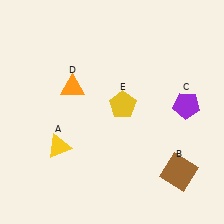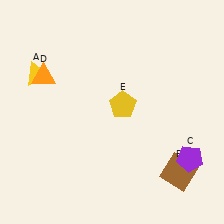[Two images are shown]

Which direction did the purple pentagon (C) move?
The purple pentagon (C) moved down.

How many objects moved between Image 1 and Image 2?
3 objects moved between the two images.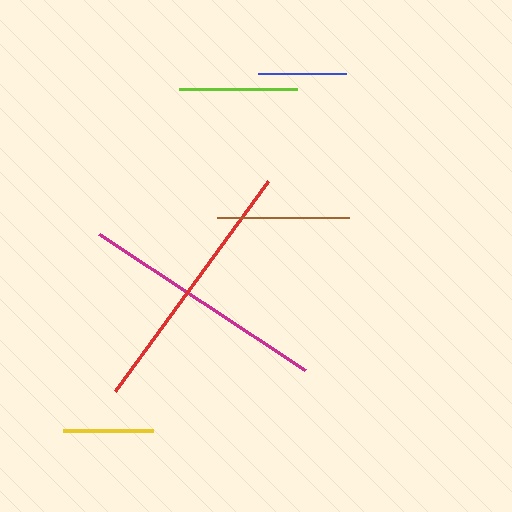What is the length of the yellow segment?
The yellow segment is approximately 90 pixels long.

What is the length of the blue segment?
The blue segment is approximately 87 pixels long.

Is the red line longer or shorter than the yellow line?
The red line is longer than the yellow line.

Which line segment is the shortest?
The blue line is the shortest at approximately 87 pixels.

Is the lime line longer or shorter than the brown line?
The brown line is longer than the lime line.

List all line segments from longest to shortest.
From longest to shortest: red, magenta, brown, lime, yellow, blue.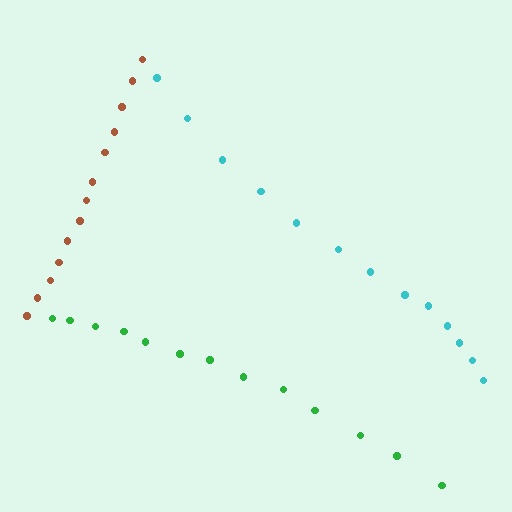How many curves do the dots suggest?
There are 3 distinct paths.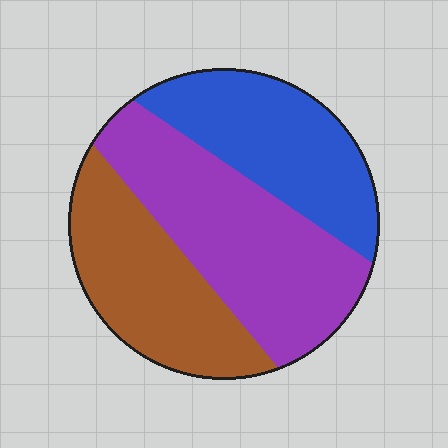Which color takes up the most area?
Purple, at roughly 40%.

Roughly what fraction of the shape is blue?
Blue takes up about one third (1/3) of the shape.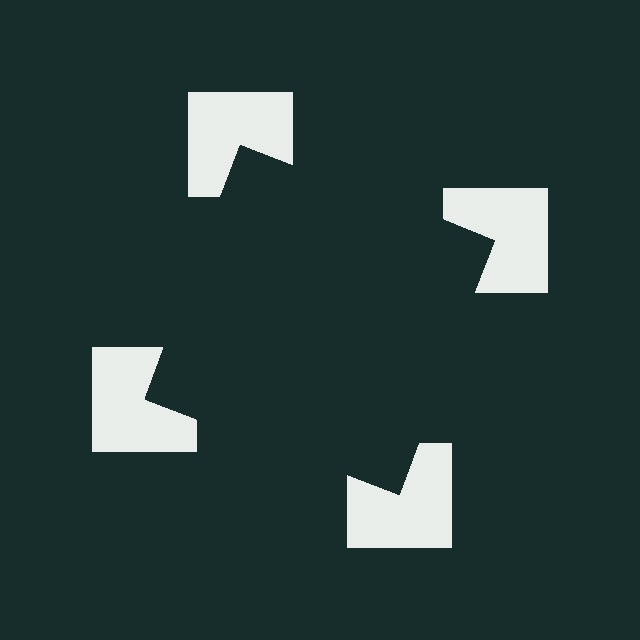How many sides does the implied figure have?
4 sides.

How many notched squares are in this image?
There are 4 — one at each vertex of the illusory square.